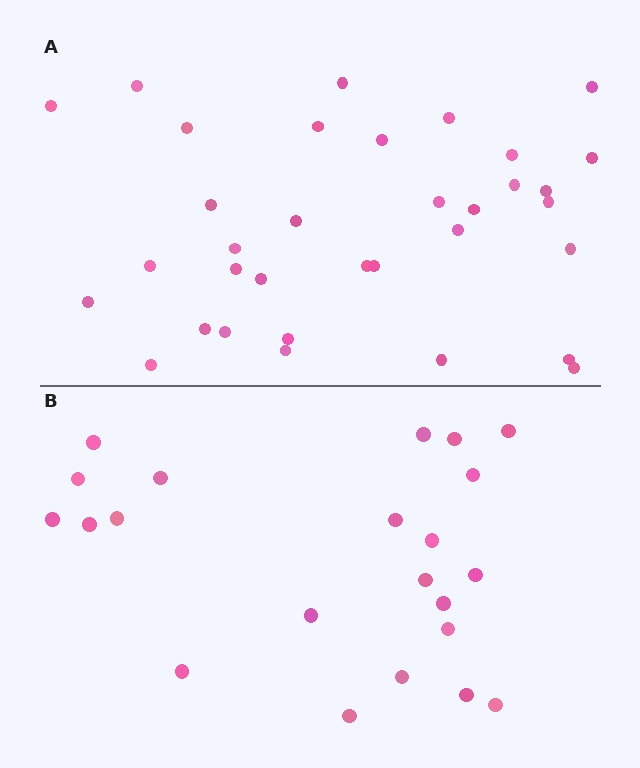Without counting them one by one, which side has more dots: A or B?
Region A (the top region) has more dots.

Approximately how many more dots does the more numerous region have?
Region A has roughly 12 or so more dots than region B.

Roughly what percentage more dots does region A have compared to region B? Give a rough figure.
About 55% more.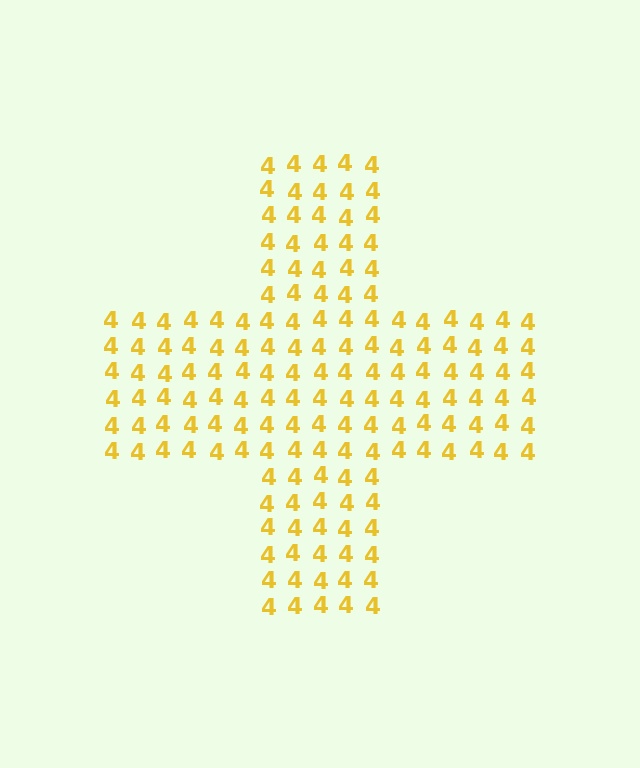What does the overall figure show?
The overall figure shows a cross.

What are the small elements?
The small elements are digit 4's.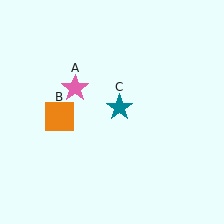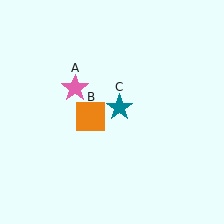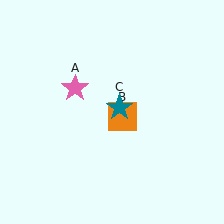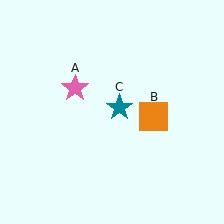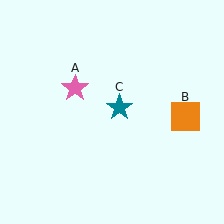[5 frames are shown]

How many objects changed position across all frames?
1 object changed position: orange square (object B).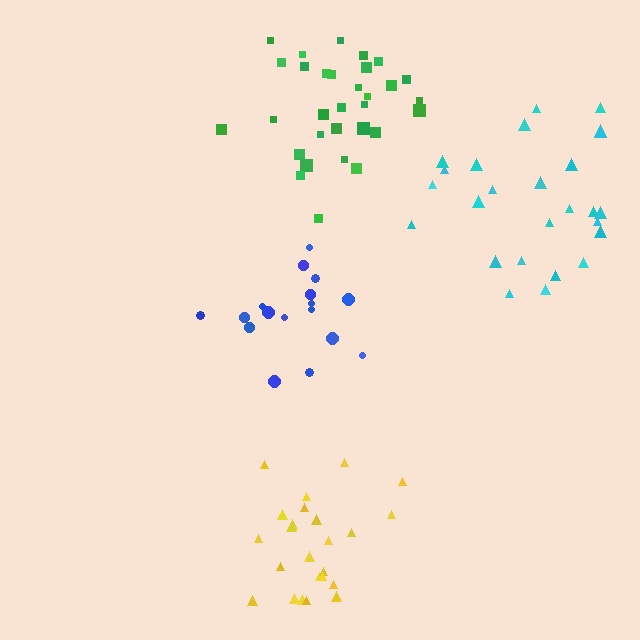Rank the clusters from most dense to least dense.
yellow, green, cyan, blue.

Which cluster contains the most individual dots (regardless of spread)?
Green (31).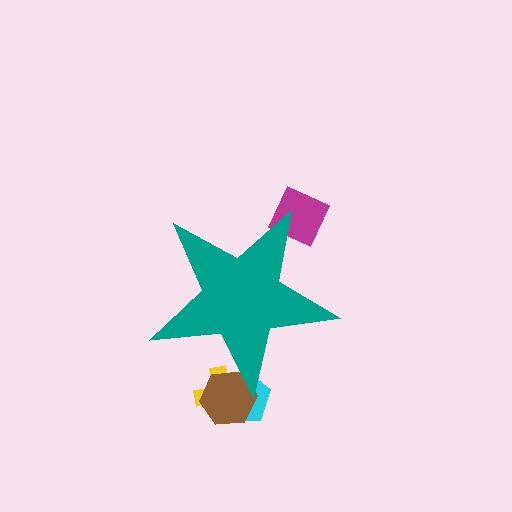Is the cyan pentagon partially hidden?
Yes, the cyan pentagon is partially hidden behind the teal star.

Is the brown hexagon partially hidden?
Yes, the brown hexagon is partially hidden behind the teal star.